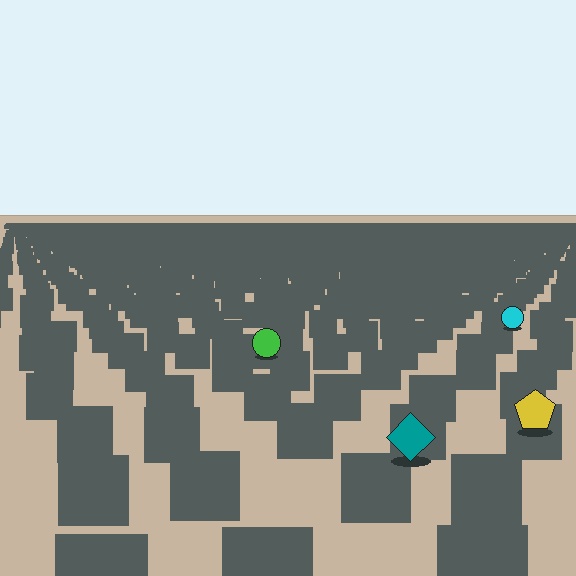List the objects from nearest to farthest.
From nearest to farthest: the teal diamond, the yellow pentagon, the green circle, the cyan circle.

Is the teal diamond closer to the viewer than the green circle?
Yes. The teal diamond is closer — you can tell from the texture gradient: the ground texture is coarser near it.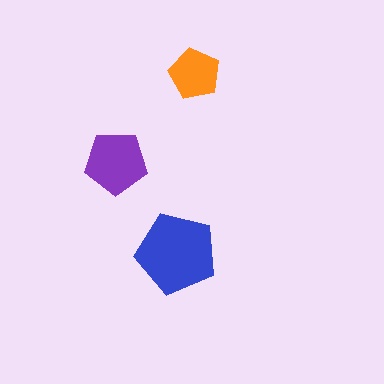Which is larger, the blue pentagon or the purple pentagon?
The blue one.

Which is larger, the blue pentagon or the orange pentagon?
The blue one.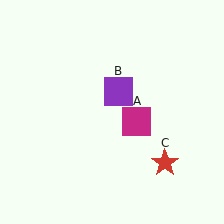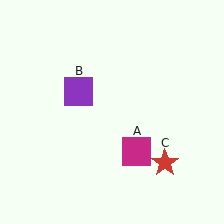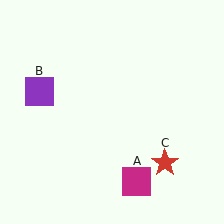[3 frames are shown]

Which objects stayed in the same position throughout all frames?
Red star (object C) remained stationary.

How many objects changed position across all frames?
2 objects changed position: magenta square (object A), purple square (object B).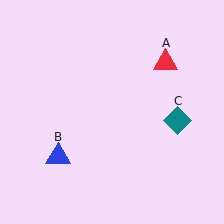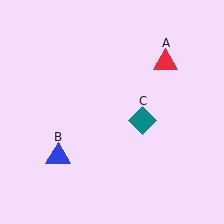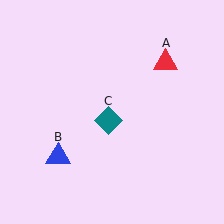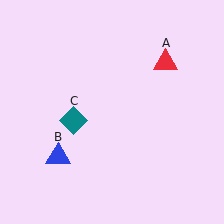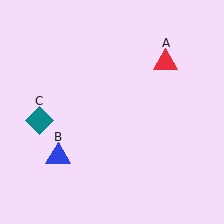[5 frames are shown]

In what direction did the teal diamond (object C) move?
The teal diamond (object C) moved left.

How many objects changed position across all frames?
1 object changed position: teal diamond (object C).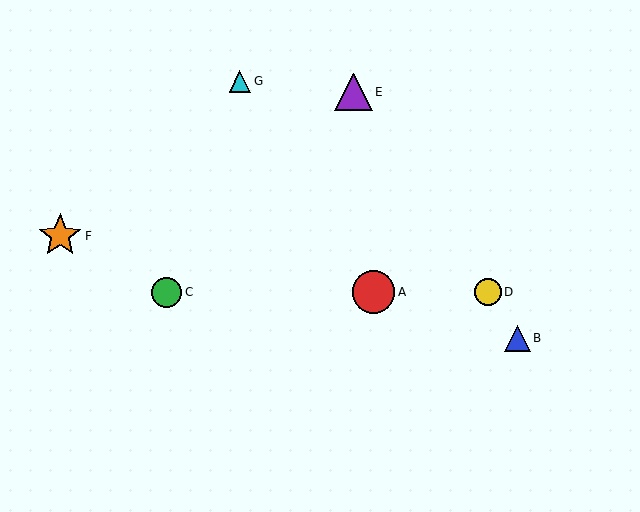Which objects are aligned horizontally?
Objects A, C, D are aligned horizontally.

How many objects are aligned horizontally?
3 objects (A, C, D) are aligned horizontally.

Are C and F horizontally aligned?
No, C is at y≈292 and F is at y≈236.